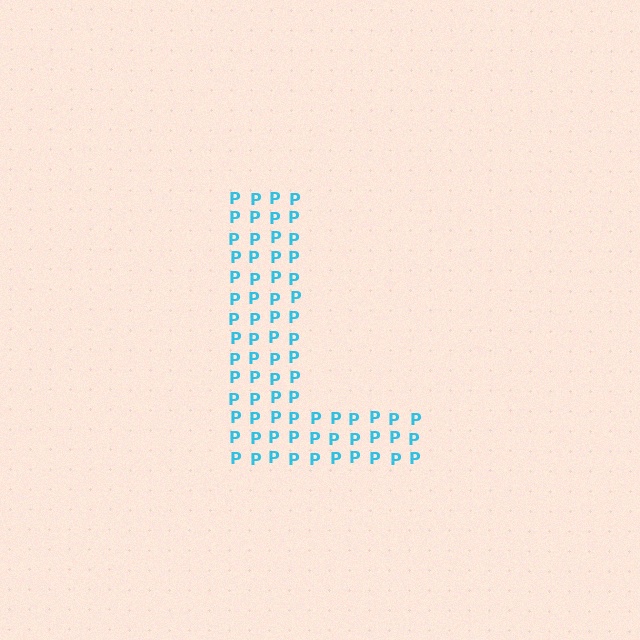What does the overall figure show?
The overall figure shows the letter L.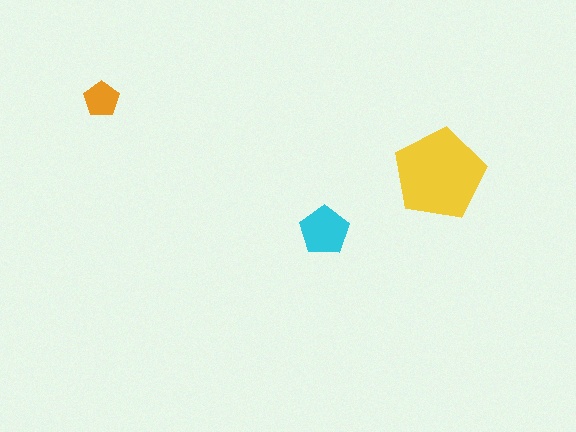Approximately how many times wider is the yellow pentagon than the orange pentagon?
About 2.5 times wider.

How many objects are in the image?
There are 3 objects in the image.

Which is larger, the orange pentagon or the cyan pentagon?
The cyan one.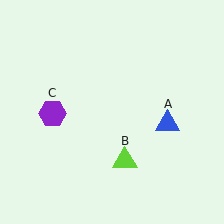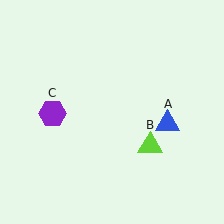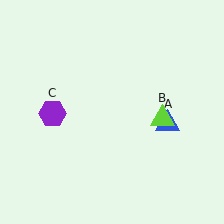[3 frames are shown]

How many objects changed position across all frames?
1 object changed position: lime triangle (object B).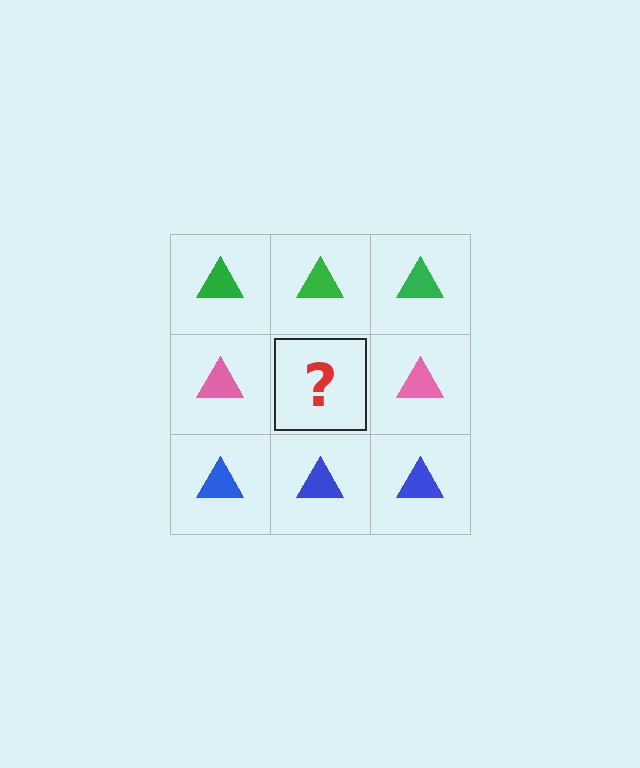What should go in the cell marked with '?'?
The missing cell should contain a pink triangle.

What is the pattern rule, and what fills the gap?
The rule is that each row has a consistent color. The gap should be filled with a pink triangle.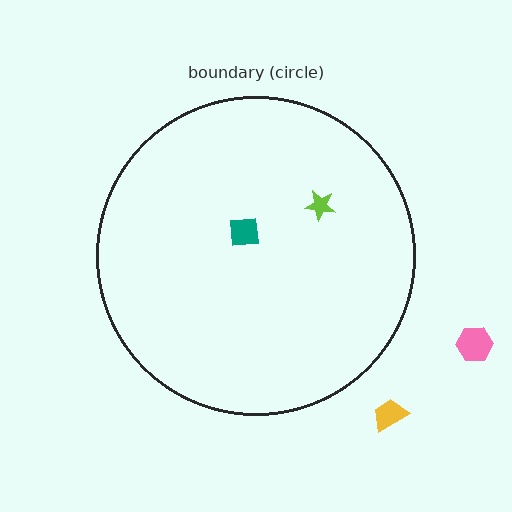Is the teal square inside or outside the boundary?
Inside.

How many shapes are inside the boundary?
2 inside, 2 outside.